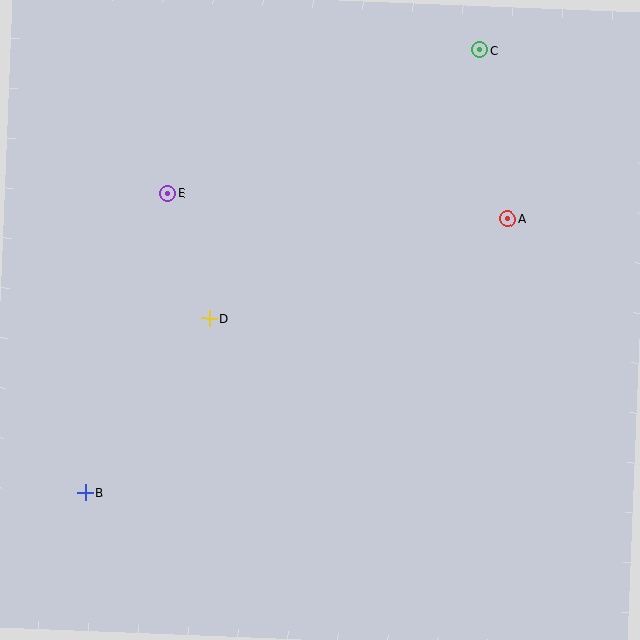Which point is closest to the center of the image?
Point D at (209, 318) is closest to the center.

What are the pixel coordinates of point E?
Point E is at (168, 193).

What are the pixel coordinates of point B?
Point B is at (85, 492).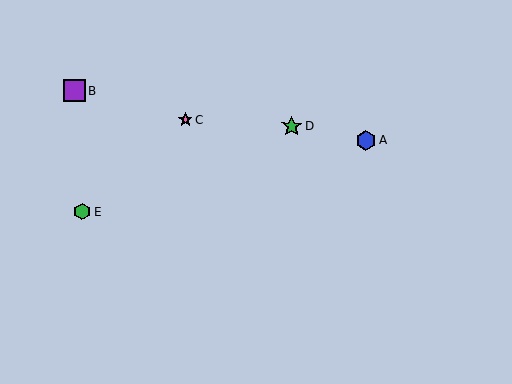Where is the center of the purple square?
The center of the purple square is at (74, 90).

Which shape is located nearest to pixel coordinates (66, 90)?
The purple square (labeled B) at (74, 90) is nearest to that location.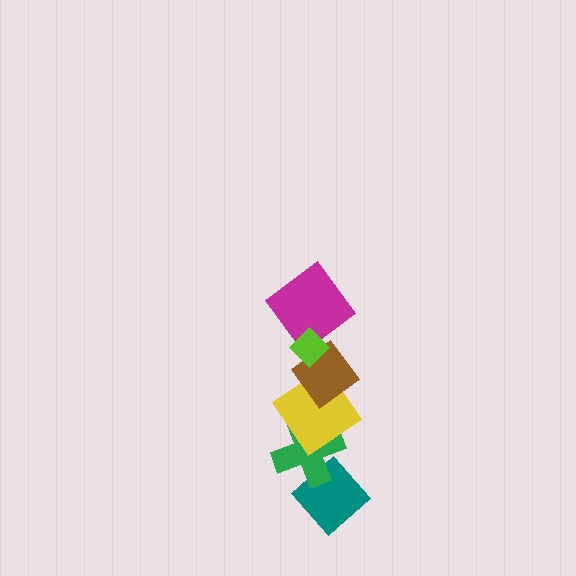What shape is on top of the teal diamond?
The green cross is on top of the teal diamond.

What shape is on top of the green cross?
The yellow diamond is on top of the green cross.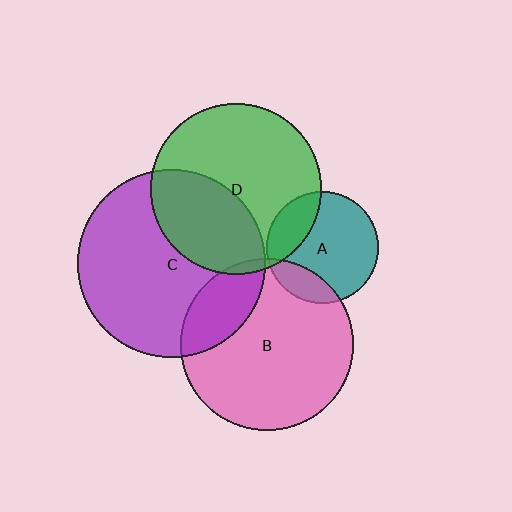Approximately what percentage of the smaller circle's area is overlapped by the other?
Approximately 35%.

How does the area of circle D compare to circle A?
Approximately 2.3 times.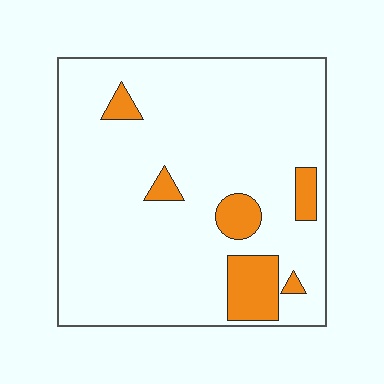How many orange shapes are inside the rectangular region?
6.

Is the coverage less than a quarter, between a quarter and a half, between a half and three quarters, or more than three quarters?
Less than a quarter.